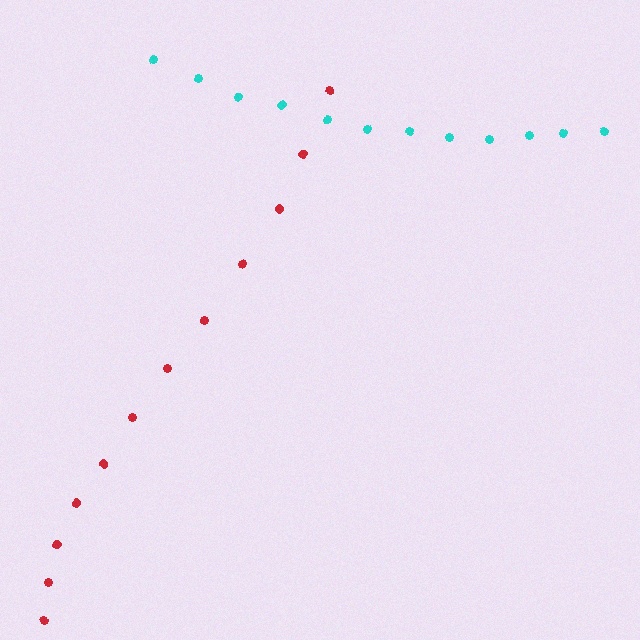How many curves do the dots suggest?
There are 2 distinct paths.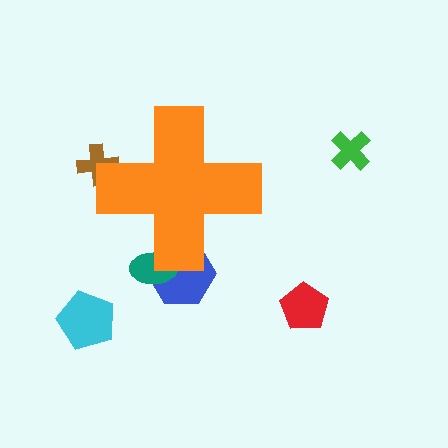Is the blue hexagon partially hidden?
Yes, the blue hexagon is partially hidden behind the orange cross.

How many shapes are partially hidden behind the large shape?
3 shapes are partially hidden.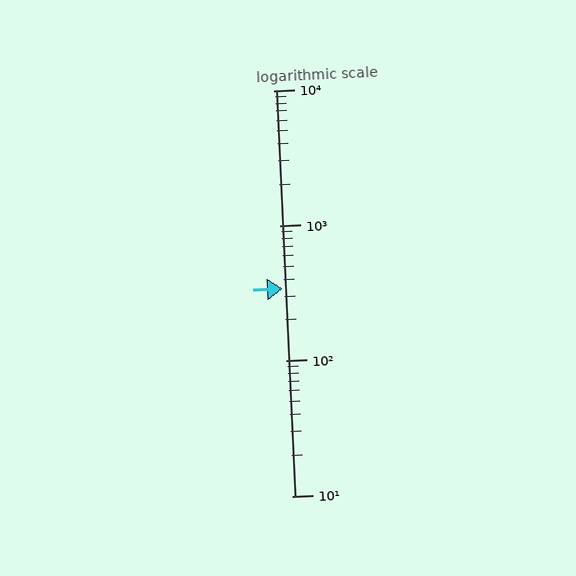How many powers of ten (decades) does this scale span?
The scale spans 3 decades, from 10 to 10000.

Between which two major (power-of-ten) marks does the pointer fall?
The pointer is between 100 and 1000.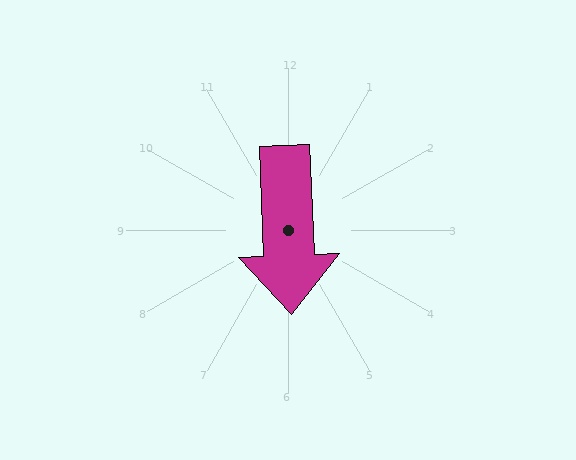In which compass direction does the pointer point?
South.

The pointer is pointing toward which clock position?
Roughly 6 o'clock.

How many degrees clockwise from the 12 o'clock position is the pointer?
Approximately 178 degrees.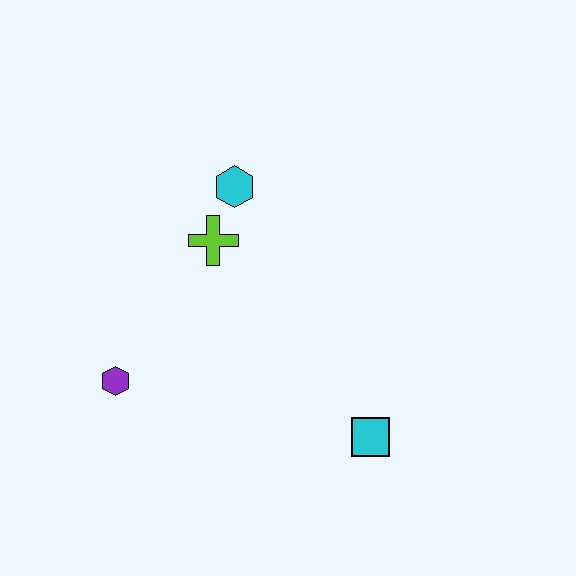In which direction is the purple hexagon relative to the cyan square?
The purple hexagon is to the left of the cyan square.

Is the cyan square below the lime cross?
Yes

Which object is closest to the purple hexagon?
The lime cross is closest to the purple hexagon.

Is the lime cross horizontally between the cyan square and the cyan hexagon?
No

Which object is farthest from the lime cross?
The cyan square is farthest from the lime cross.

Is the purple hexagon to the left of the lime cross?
Yes